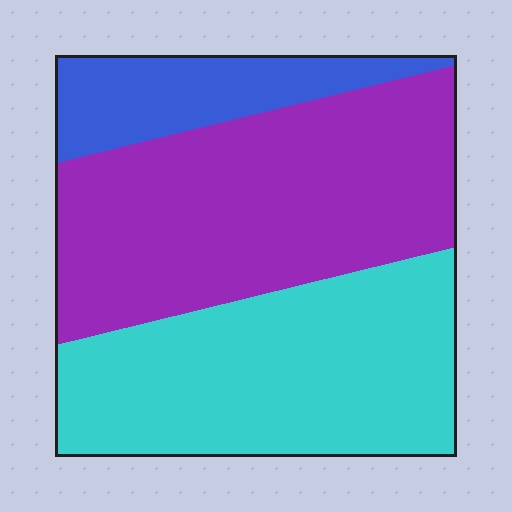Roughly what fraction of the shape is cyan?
Cyan takes up about two fifths (2/5) of the shape.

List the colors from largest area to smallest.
From largest to smallest: purple, cyan, blue.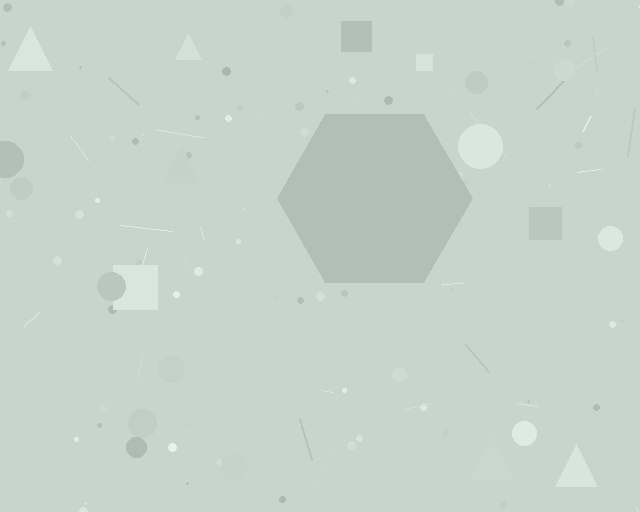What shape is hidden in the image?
A hexagon is hidden in the image.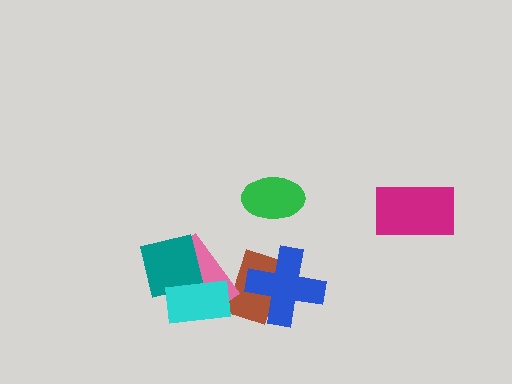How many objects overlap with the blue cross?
1 object overlaps with the blue cross.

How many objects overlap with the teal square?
2 objects overlap with the teal square.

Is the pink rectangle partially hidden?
Yes, it is partially covered by another shape.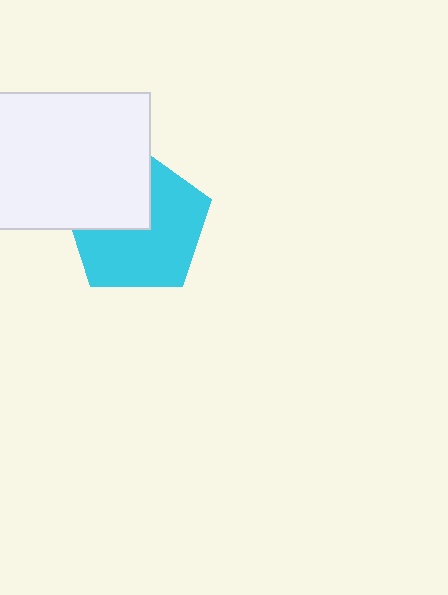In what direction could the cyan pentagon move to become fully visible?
The cyan pentagon could move toward the lower-right. That would shift it out from behind the white rectangle entirely.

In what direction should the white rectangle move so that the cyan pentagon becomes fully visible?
The white rectangle should move toward the upper-left. That is the shortest direction to clear the overlap and leave the cyan pentagon fully visible.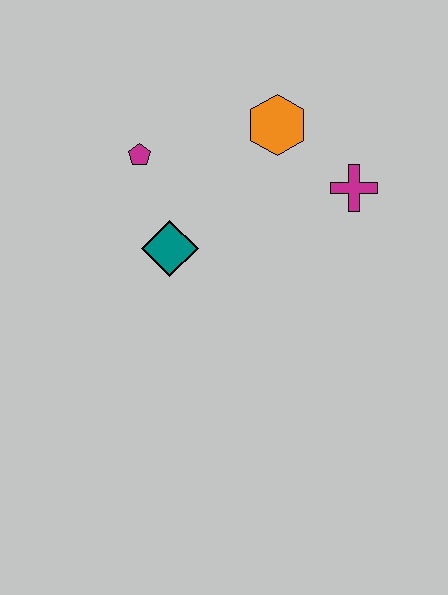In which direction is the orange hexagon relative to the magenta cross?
The orange hexagon is to the left of the magenta cross.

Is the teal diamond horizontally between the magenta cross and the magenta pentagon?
Yes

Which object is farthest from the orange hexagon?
The teal diamond is farthest from the orange hexagon.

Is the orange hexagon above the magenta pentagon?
Yes